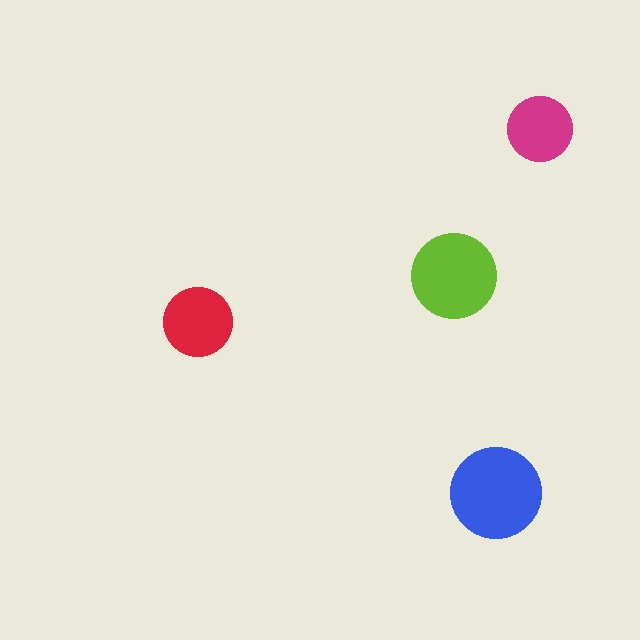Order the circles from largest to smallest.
the blue one, the lime one, the red one, the magenta one.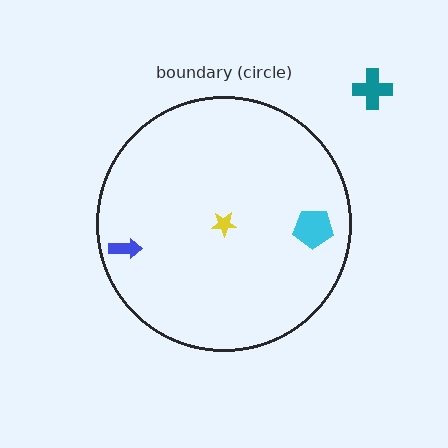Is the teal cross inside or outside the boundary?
Outside.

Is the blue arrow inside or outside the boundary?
Inside.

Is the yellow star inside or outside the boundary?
Inside.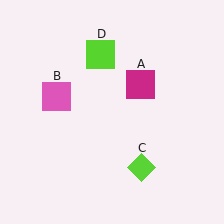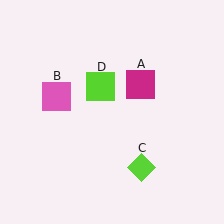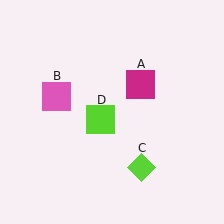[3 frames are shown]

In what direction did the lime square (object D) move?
The lime square (object D) moved down.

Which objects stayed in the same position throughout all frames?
Magenta square (object A) and pink square (object B) and lime diamond (object C) remained stationary.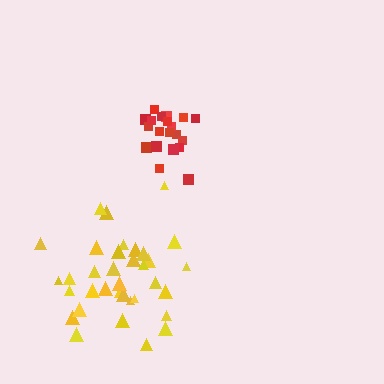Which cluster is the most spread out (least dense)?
Yellow.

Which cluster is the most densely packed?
Red.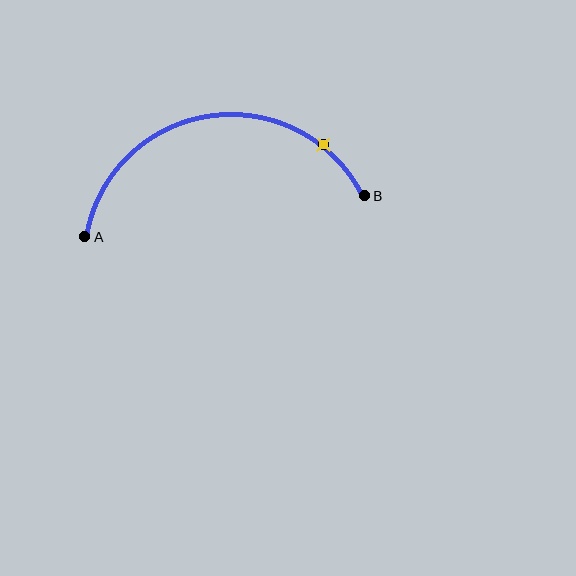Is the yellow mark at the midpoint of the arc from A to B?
No. The yellow mark lies on the arc but is closer to endpoint B. The arc midpoint would be at the point on the curve equidistant along the arc from both A and B.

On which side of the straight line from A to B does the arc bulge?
The arc bulges above the straight line connecting A and B.